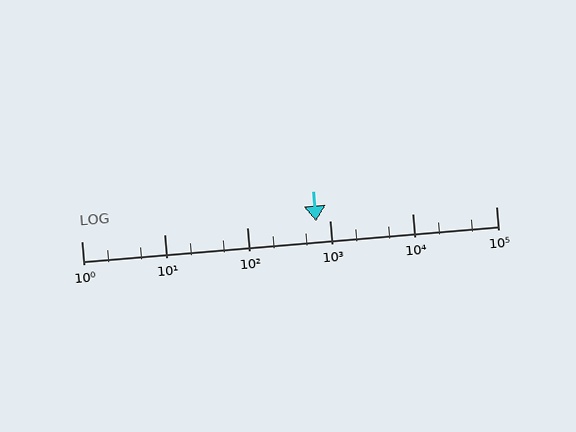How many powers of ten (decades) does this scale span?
The scale spans 5 decades, from 1 to 100000.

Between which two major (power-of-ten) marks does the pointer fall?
The pointer is between 100 and 1000.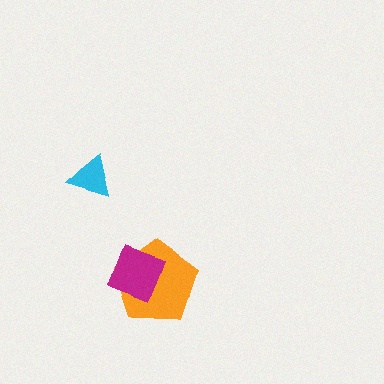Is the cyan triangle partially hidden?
No, no other shape covers it.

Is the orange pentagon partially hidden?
Yes, it is partially covered by another shape.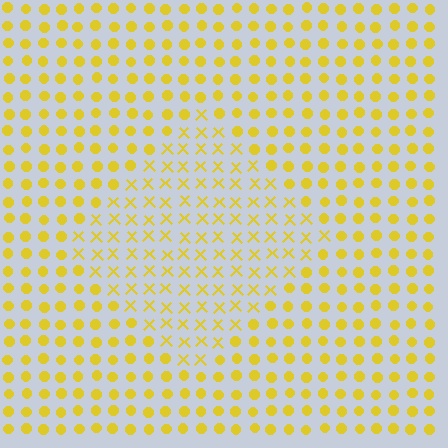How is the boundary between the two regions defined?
The boundary is defined by a change in element shape: X marks inside vs. circles outside. All elements share the same color and spacing.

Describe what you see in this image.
The image is filled with small yellow elements arranged in a uniform grid. A diamond-shaped region contains X marks, while the surrounding area contains circles. The boundary is defined purely by the change in element shape.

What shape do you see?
I see a diamond.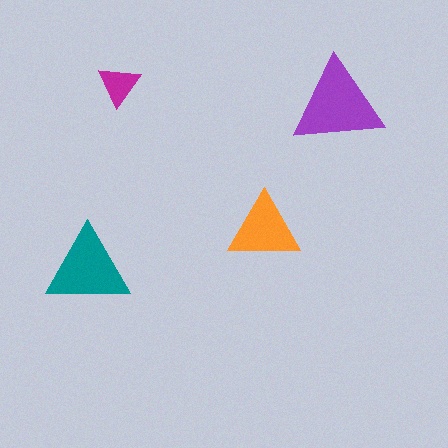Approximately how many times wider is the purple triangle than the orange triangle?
About 1.5 times wider.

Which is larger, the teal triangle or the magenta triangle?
The teal one.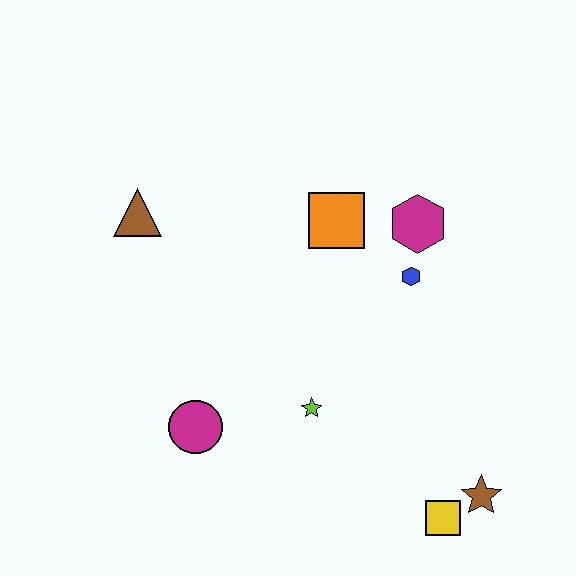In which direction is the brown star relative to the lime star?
The brown star is to the right of the lime star.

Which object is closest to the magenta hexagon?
The blue hexagon is closest to the magenta hexagon.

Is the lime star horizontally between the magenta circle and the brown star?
Yes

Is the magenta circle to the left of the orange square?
Yes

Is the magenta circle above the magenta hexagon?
No